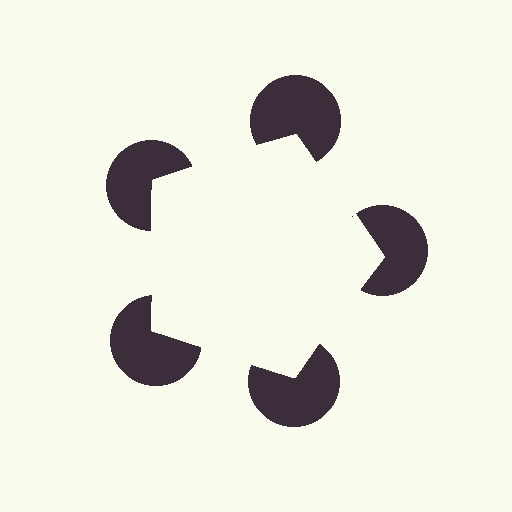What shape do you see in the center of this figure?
An illusory pentagon — its edges are inferred from the aligned wedge cuts in the pac-man discs, not physically drawn.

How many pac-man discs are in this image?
There are 5 — one at each vertex of the illusory pentagon.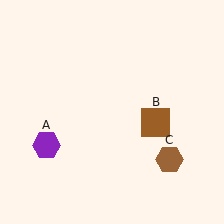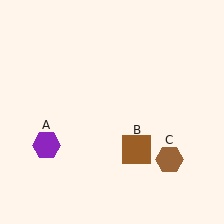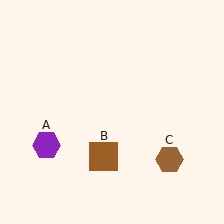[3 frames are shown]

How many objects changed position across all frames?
1 object changed position: brown square (object B).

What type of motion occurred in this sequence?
The brown square (object B) rotated clockwise around the center of the scene.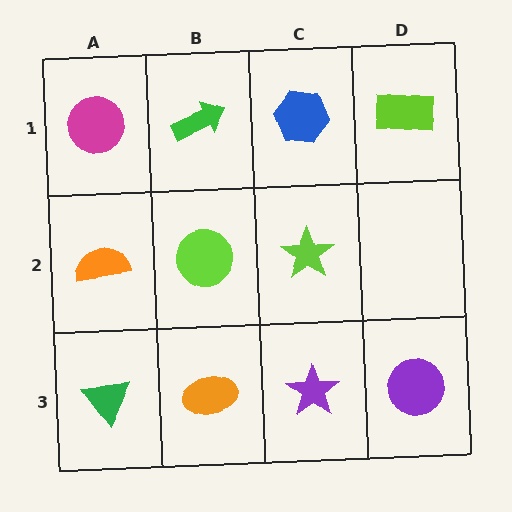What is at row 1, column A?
A magenta circle.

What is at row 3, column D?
A purple circle.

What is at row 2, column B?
A lime circle.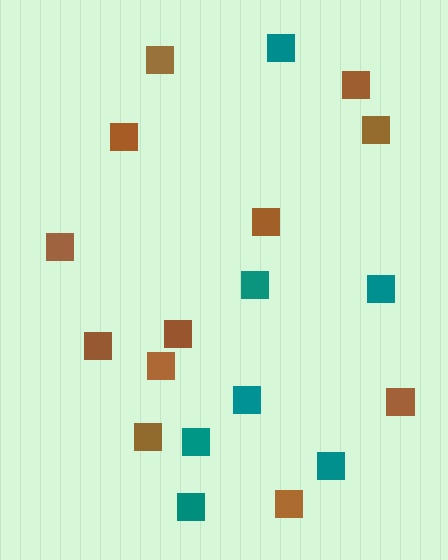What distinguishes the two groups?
There are 2 groups: one group of teal squares (7) and one group of brown squares (12).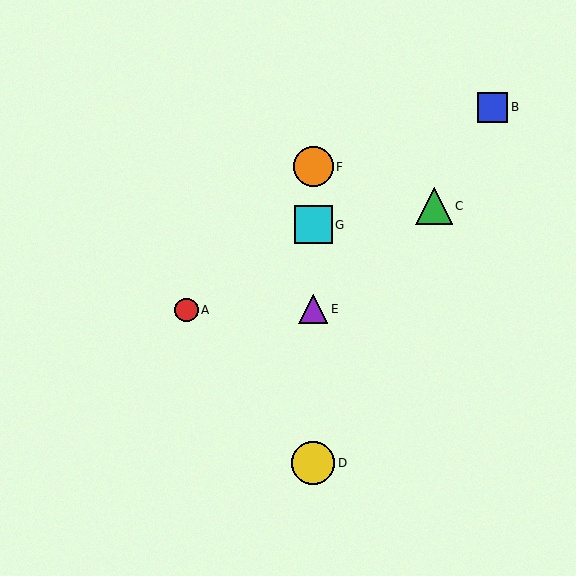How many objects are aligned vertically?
4 objects (D, E, F, G) are aligned vertically.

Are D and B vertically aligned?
No, D is at x≈313 and B is at x≈493.